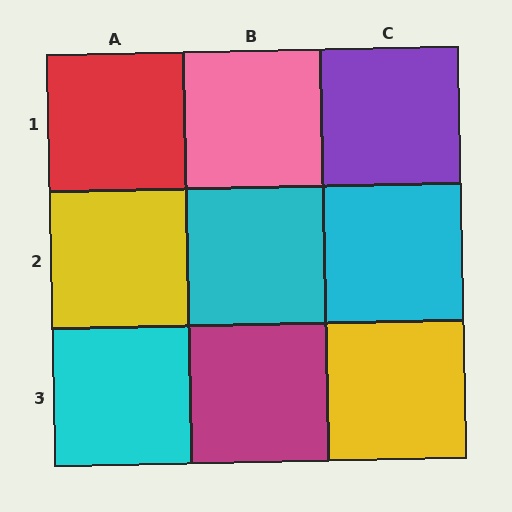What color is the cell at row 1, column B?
Pink.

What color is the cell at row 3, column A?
Cyan.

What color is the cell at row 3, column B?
Magenta.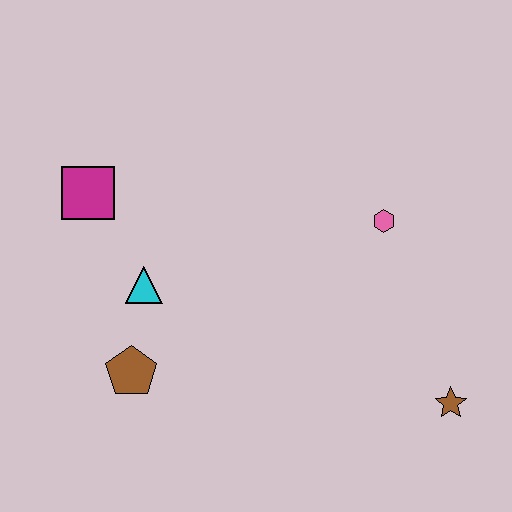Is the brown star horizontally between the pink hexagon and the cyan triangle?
No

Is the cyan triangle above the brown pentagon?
Yes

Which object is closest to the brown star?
The pink hexagon is closest to the brown star.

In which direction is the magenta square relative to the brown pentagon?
The magenta square is above the brown pentagon.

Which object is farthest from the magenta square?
The brown star is farthest from the magenta square.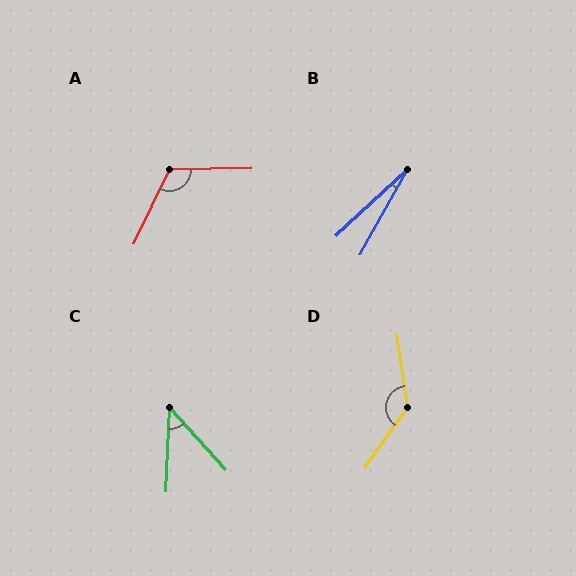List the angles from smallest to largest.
B (19°), C (44°), A (117°), D (137°).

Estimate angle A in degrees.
Approximately 117 degrees.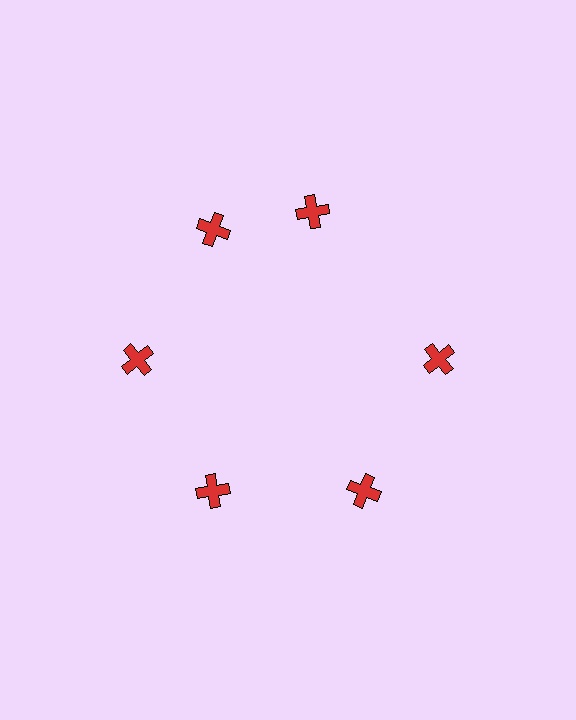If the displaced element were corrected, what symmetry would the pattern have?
It would have 6-fold rotational symmetry — the pattern would map onto itself every 60 degrees.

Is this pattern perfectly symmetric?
No. The 6 red crosses are arranged in a ring, but one element near the 1 o'clock position is rotated out of alignment along the ring, breaking the 6-fold rotational symmetry.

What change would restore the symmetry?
The symmetry would be restored by rotating it back into even spacing with its neighbors so that all 6 crosses sit at equal angles and equal distance from the center.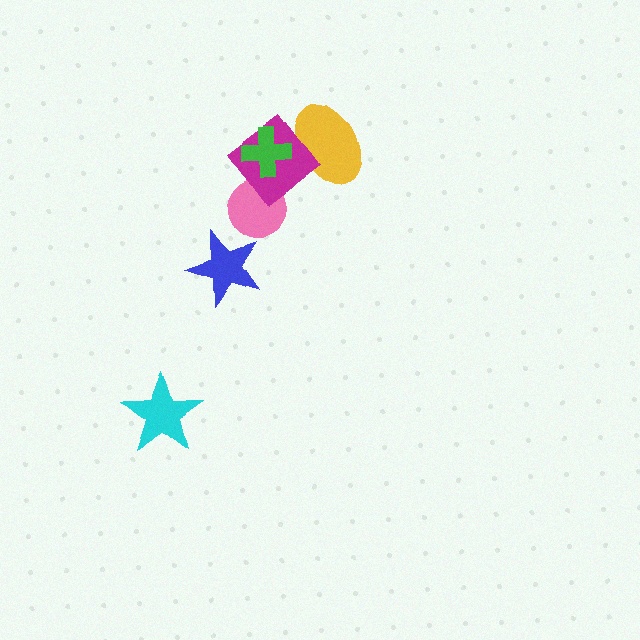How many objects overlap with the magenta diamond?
3 objects overlap with the magenta diamond.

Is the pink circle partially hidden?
Yes, it is partially covered by another shape.